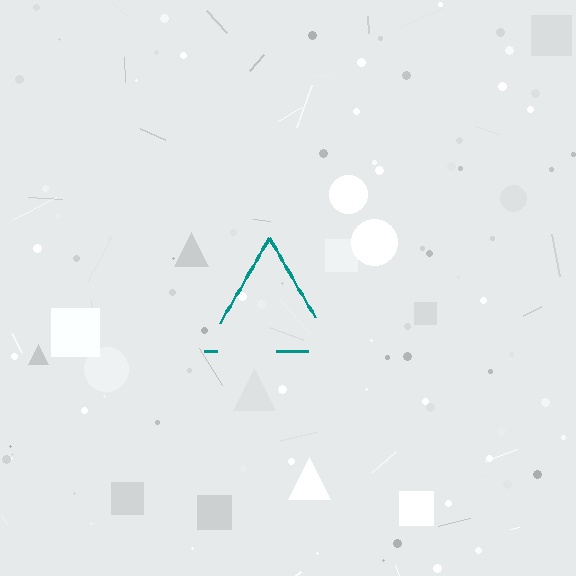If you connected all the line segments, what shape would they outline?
They would outline a triangle.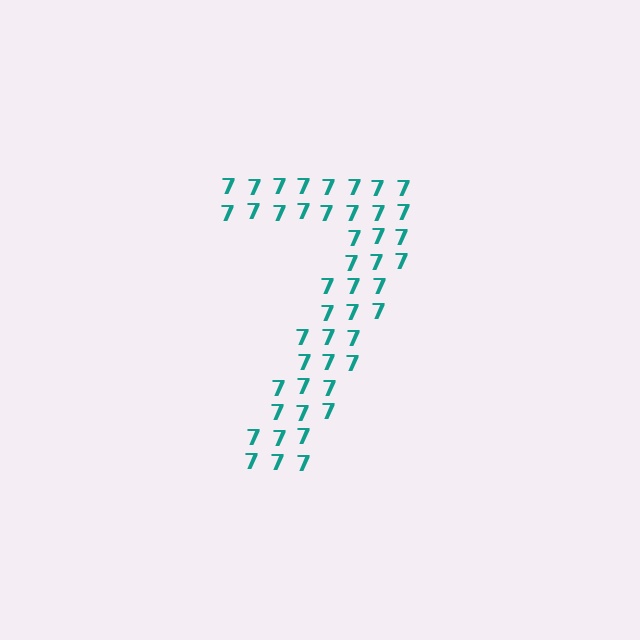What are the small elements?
The small elements are digit 7's.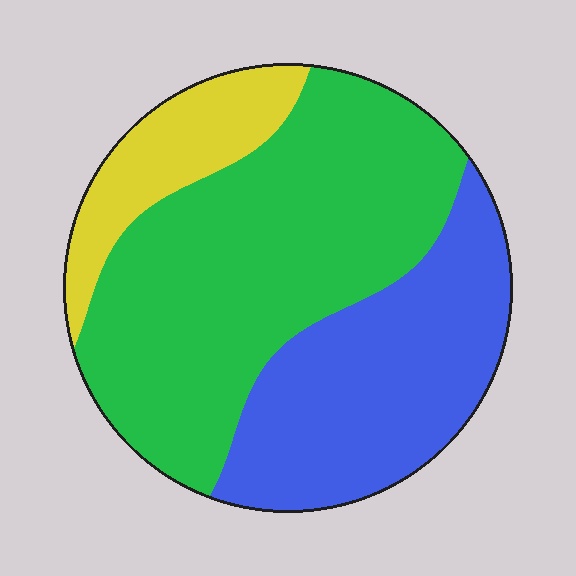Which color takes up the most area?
Green, at roughly 55%.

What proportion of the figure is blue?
Blue covers about 35% of the figure.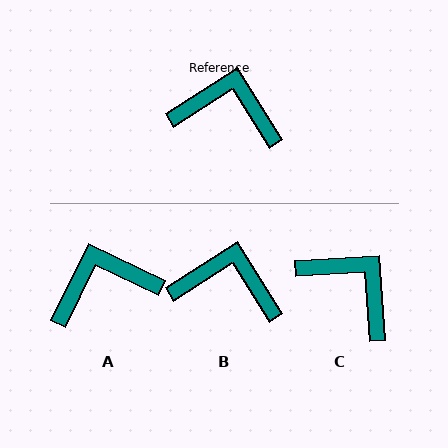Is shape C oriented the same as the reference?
No, it is off by about 29 degrees.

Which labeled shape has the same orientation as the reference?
B.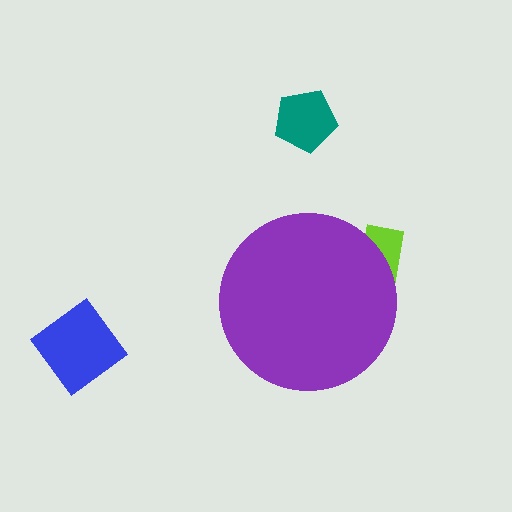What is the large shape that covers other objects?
A purple circle.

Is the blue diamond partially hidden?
No, the blue diamond is fully visible.